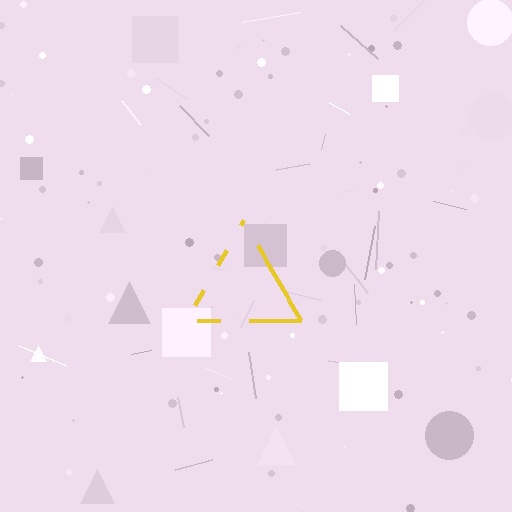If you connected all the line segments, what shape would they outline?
They would outline a triangle.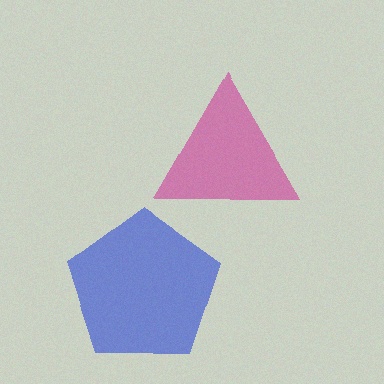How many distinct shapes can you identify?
There are 2 distinct shapes: a magenta triangle, a blue pentagon.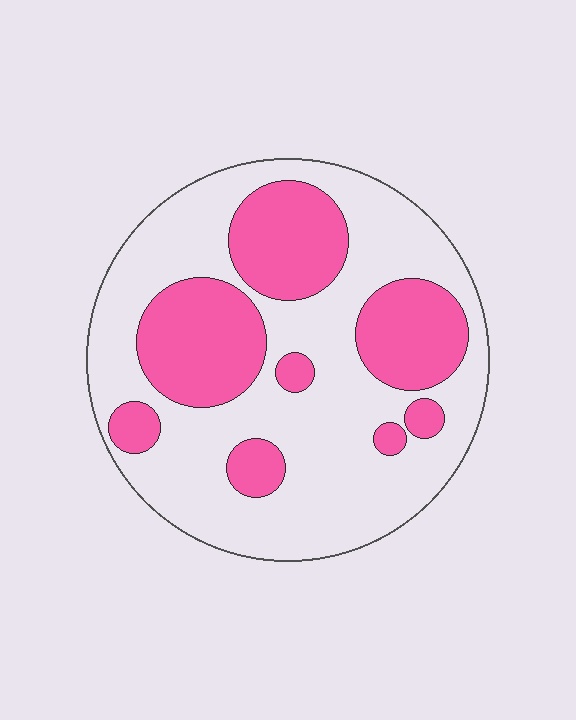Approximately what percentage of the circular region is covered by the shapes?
Approximately 35%.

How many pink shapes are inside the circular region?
8.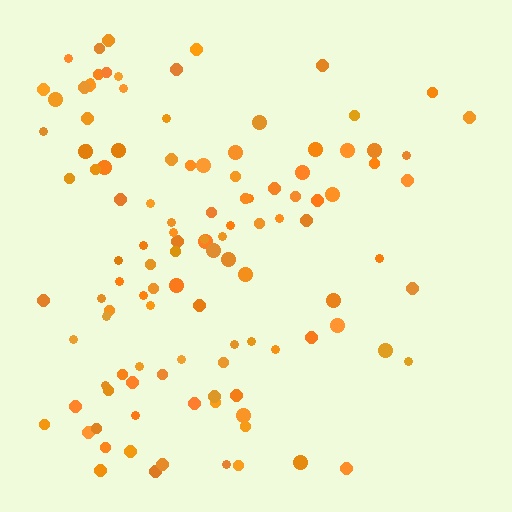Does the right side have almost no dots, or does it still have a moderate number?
Still a moderate number, just noticeably fewer than the left.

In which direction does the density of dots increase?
From right to left, with the left side densest.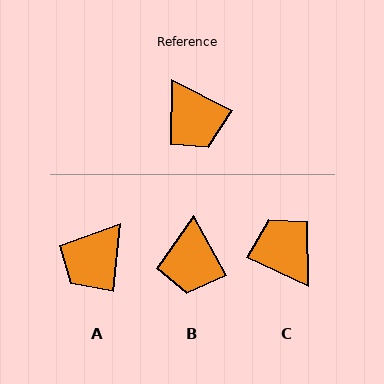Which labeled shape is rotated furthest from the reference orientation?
C, about 177 degrees away.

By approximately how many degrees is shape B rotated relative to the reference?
Approximately 34 degrees clockwise.